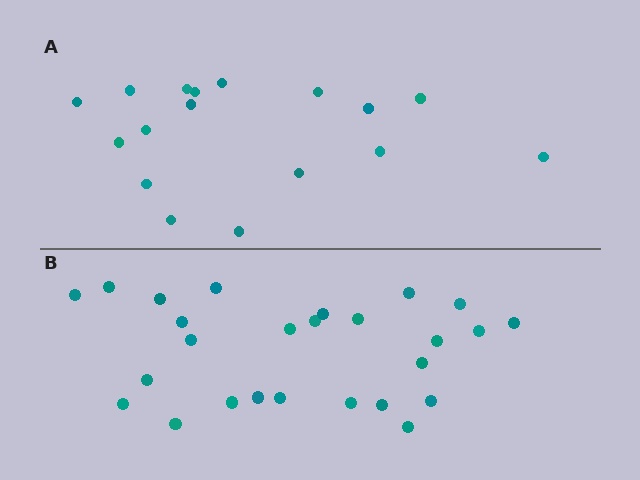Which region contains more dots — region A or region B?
Region B (the bottom region) has more dots.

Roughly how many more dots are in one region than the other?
Region B has roughly 8 or so more dots than region A.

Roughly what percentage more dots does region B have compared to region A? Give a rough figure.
About 55% more.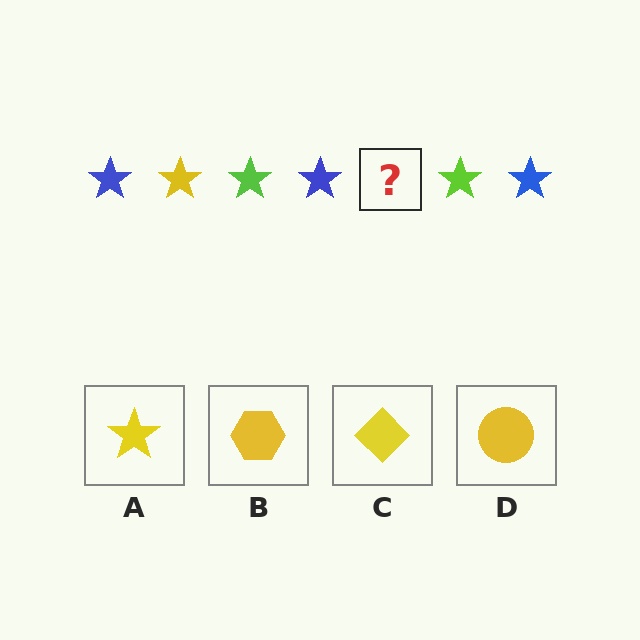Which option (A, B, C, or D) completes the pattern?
A.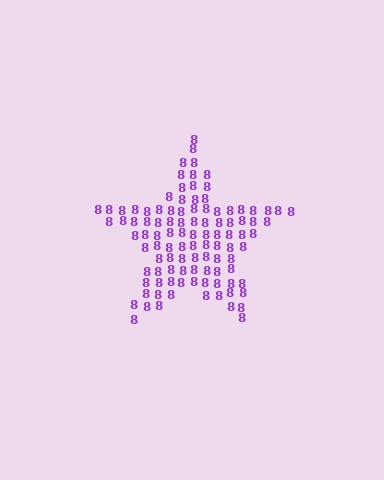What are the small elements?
The small elements are digit 8's.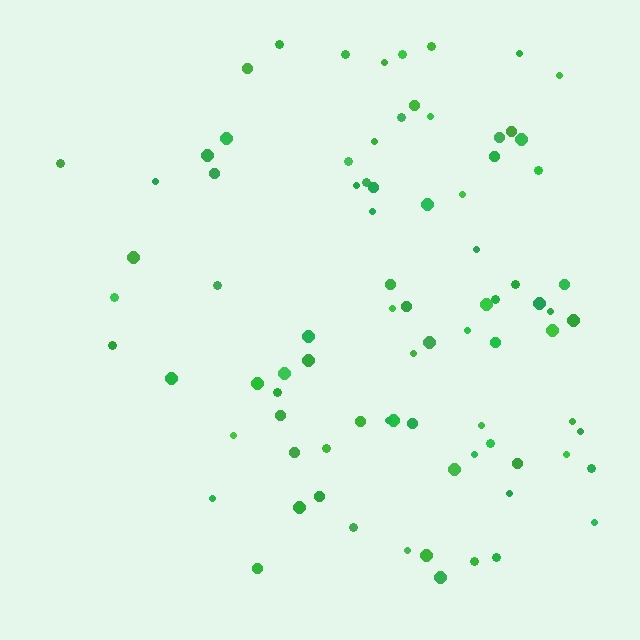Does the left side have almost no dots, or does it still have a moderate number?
Still a moderate number, just noticeably fewer than the right.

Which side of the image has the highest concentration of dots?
The right.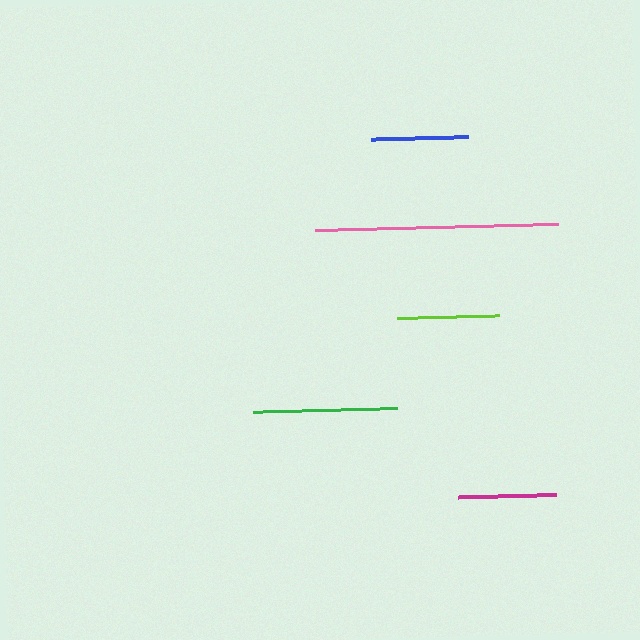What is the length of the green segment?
The green segment is approximately 143 pixels long.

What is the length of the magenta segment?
The magenta segment is approximately 98 pixels long.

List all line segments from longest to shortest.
From longest to shortest: pink, green, lime, magenta, blue.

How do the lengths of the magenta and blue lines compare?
The magenta and blue lines are approximately the same length.